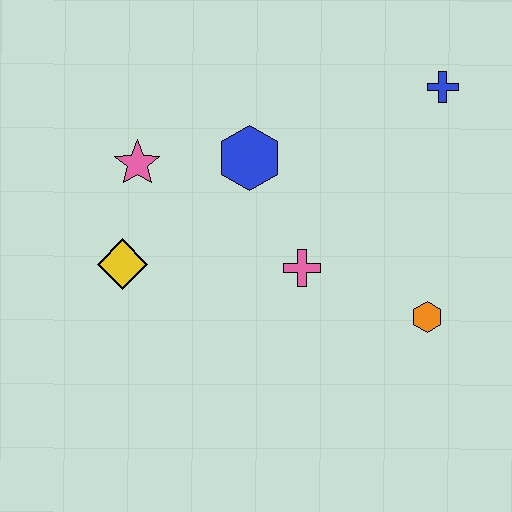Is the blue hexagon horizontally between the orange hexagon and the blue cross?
No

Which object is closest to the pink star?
The yellow diamond is closest to the pink star.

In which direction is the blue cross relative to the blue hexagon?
The blue cross is to the right of the blue hexagon.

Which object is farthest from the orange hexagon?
The pink star is farthest from the orange hexagon.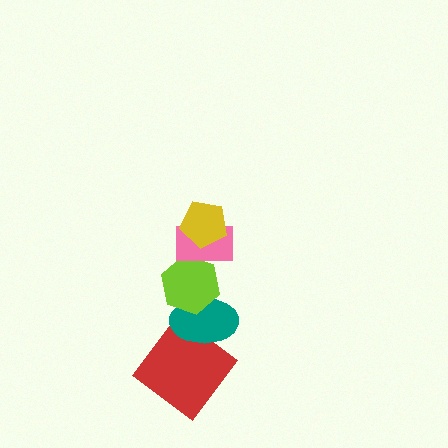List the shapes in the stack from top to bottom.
From top to bottom: the yellow pentagon, the pink rectangle, the lime hexagon, the teal ellipse, the red diamond.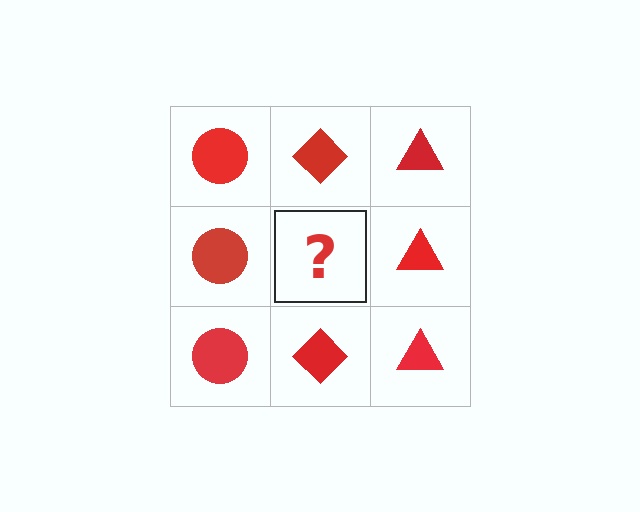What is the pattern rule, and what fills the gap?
The rule is that each column has a consistent shape. The gap should be filled with a red diamond.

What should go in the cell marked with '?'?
The missing cell should contain a red diamond.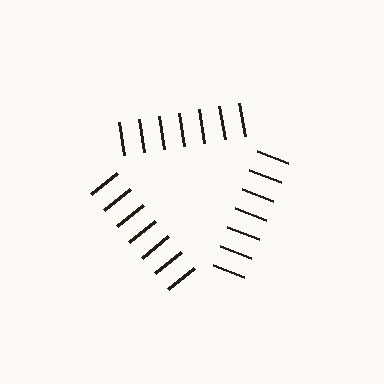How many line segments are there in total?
21 — 7 along each of the 3 edges.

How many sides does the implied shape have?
3 sides — the line-ends trace a triangle.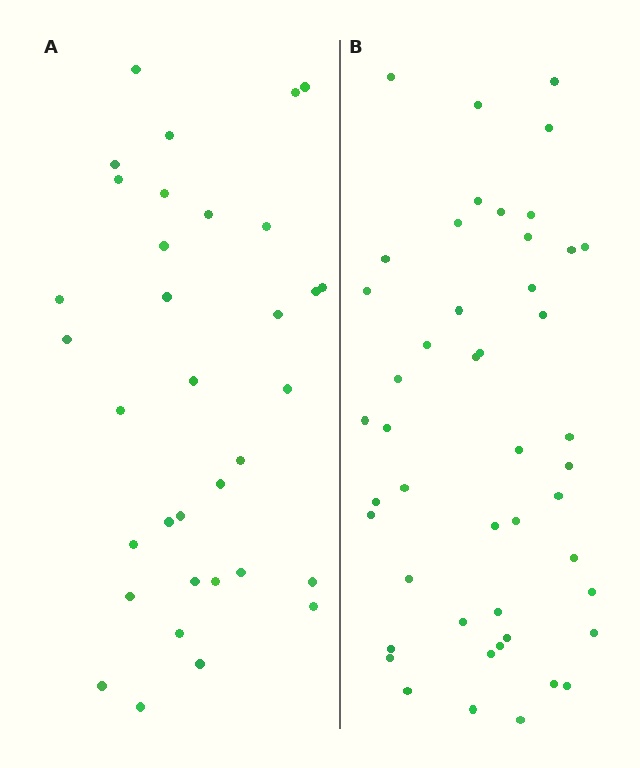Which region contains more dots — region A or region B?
Region B (the right region) has more dots.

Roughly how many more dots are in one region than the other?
Region B has approximately 15 more dots than region A.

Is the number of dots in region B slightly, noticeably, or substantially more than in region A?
Region B has noticeably more, but not dramatically so. The ratio is roughly 1.4 to 1.